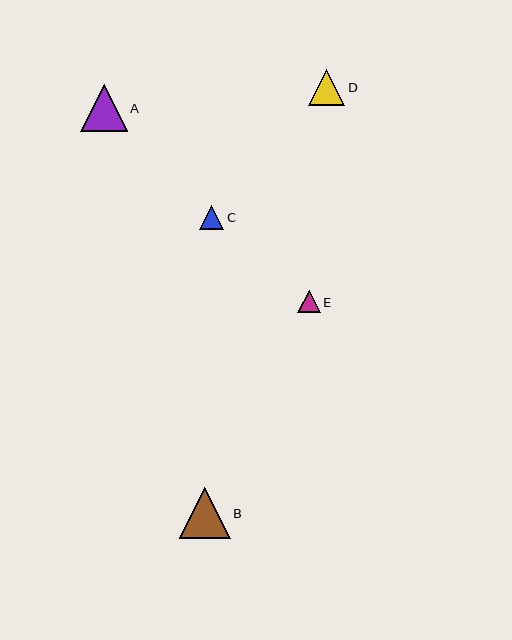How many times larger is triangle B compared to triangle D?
Triangle B is approximately 1.4 times the size of triangle D.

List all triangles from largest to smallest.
From largest to smallest: B, A, D, C, E.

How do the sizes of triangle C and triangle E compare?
Triangle C and triangle E are approximately the same size.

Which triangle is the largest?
Triangle B is the largest with a size of approximately 51 pixels.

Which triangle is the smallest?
Triangle E is the smallest with a size of approximately 23 pixels.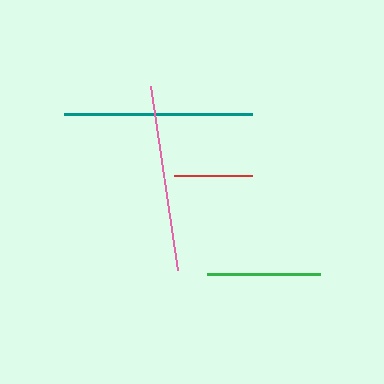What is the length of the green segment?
The green segment is approximately 113 pixels long.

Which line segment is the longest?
The teal line is the longest at approximately 189 pixels.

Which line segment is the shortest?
The red line is the shortest at approximately 79 pixels.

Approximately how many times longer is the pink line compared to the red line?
The pink line is approximately 2.4 times the length of the red line.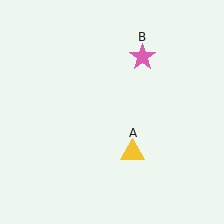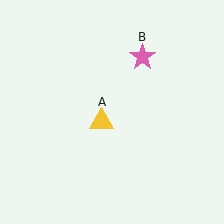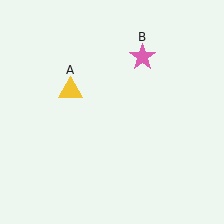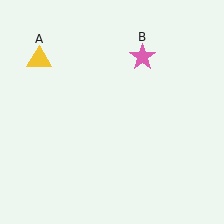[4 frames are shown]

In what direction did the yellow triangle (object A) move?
The yellow triangle (object A) moved up and to the left.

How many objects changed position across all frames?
1 object changed position: yellow triangle (object A).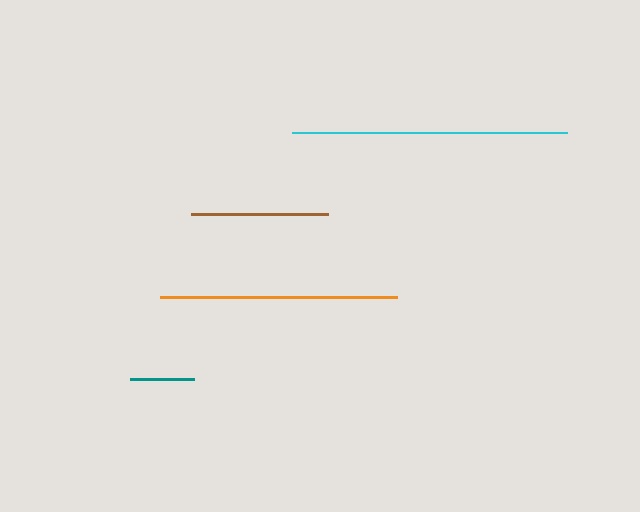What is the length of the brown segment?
The brown segment is approximately 137 pixels long.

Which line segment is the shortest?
The teal line is the shortest at approximately 64 pixels.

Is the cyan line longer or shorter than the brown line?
The cyan line is longer than the brown line.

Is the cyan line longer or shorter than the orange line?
The cyan line is longer than the orange line.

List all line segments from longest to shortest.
From longest to shortest: cyan, orange, brown, teal.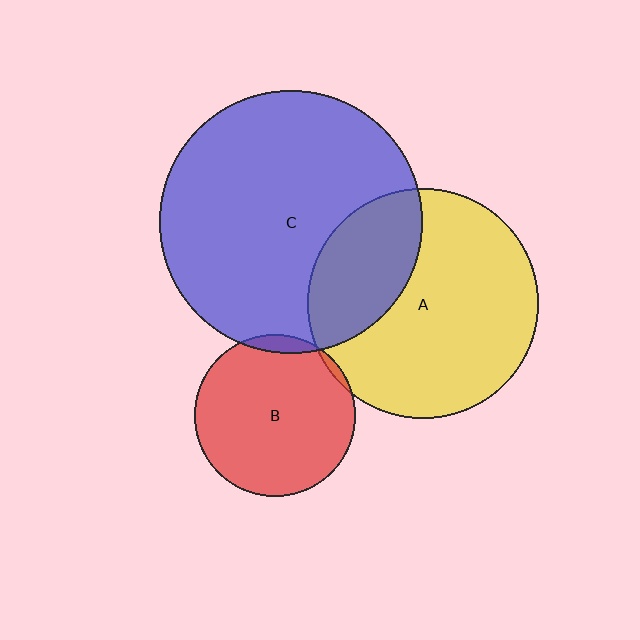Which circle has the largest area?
Circle C (blue).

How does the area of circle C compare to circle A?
Approximately 1.3 times.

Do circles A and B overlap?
Yes.